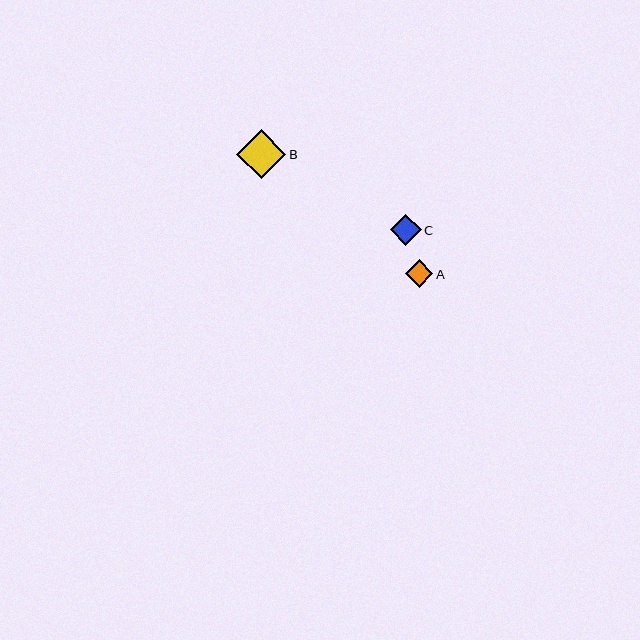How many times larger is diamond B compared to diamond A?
Diamond B is approximately 1.8 times the size of diamond A.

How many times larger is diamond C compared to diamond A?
Diamond C is approximately 1.1 times the size of diamond A.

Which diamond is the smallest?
Diamond A is the smallest with a size of approximately 28 pixels.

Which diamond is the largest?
Diamond B is the largest with a size of approximately 49 pixels.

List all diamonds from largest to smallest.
From largest to smallest: B, C, A.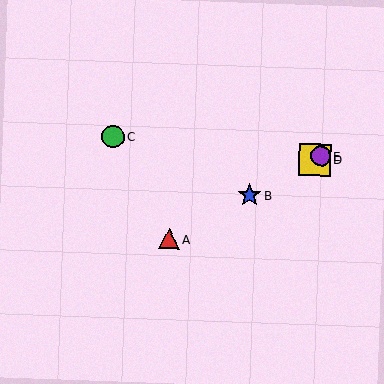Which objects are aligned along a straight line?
Objects A, B, D, E are aligned along a straight line.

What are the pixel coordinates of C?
Object C is at (113, 137).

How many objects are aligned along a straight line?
4 objects (A, B, D, E) are aligned along a straight line.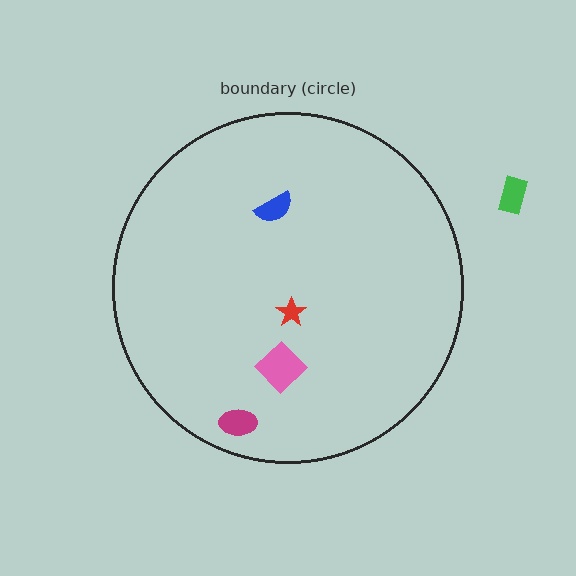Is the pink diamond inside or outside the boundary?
Inside.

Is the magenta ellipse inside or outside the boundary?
Inside.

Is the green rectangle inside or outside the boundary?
Outside.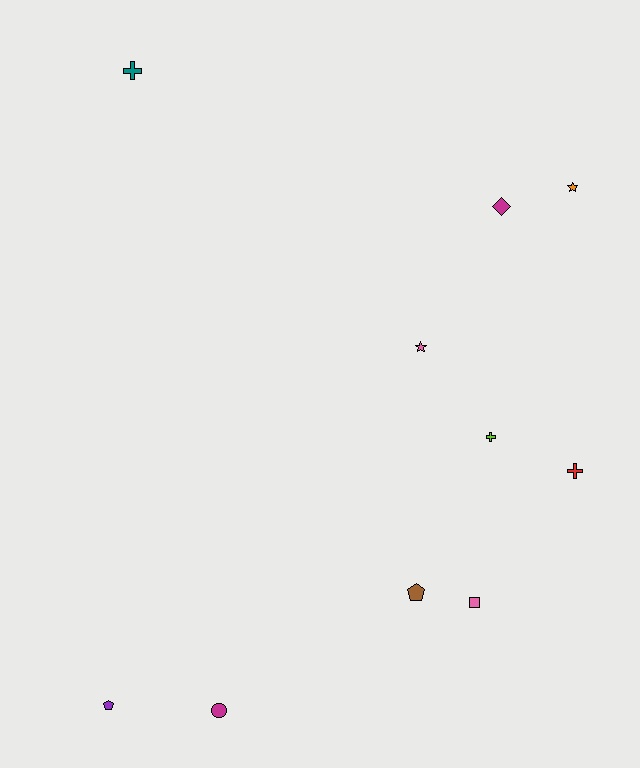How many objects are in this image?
There are 10 objects.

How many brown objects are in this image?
There is 1 brown object.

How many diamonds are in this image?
There is 1 diamond.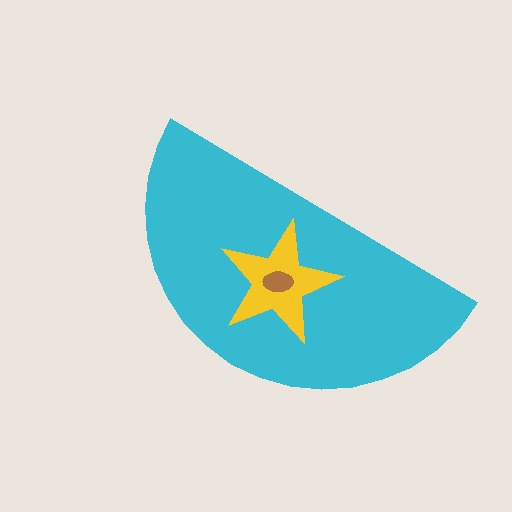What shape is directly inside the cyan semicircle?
The yellow star.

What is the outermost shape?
The cyan semicircle.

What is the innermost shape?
The brown ellipse.